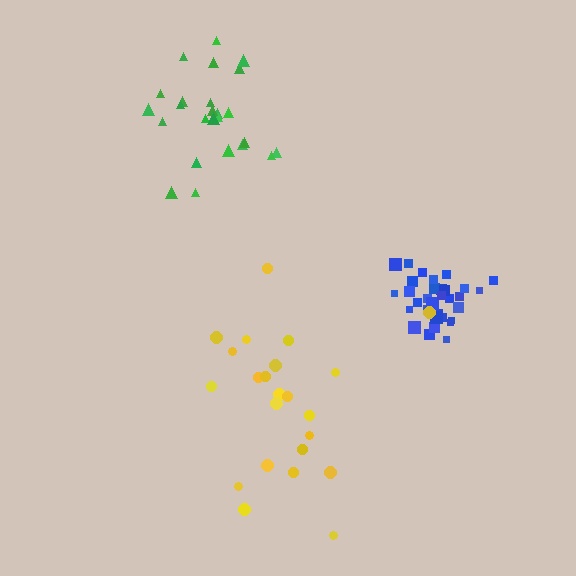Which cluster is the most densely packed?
Blue.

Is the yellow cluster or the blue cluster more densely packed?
Blue.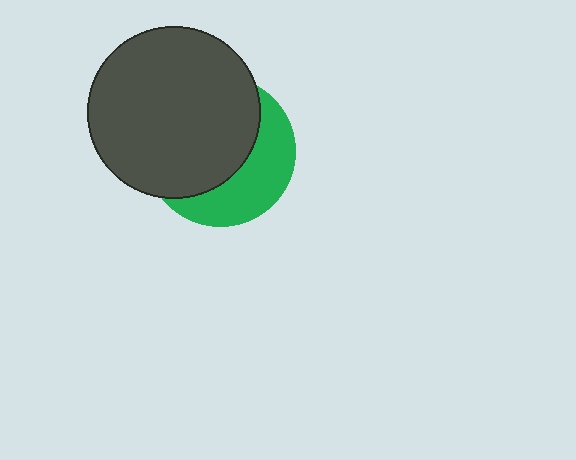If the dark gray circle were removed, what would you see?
You would see the complete green circle.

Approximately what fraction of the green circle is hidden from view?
Roughly 61% of the green circle is hidden behind the dark gray circle.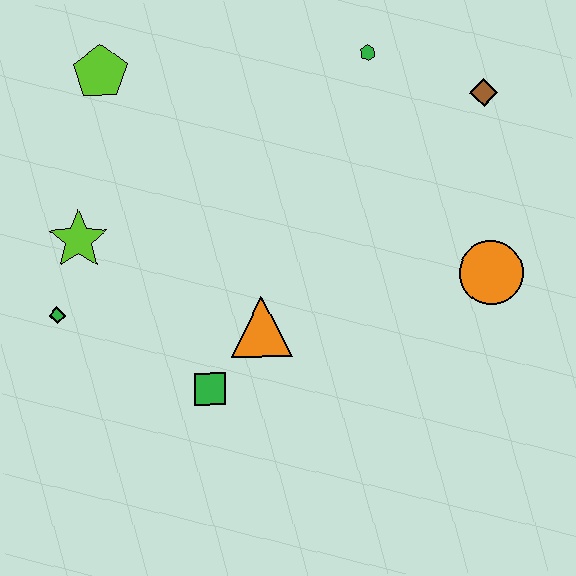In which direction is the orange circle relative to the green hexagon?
The orange circle is below the green hexagon.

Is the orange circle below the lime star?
Yes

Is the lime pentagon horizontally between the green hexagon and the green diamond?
Yes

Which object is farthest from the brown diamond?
The green diamond is farthest from the brown diamond.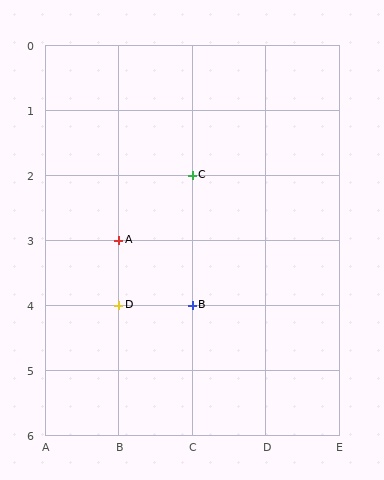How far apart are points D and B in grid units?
Points D and B are 1 column apart.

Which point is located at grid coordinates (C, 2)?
Point C is at (C, 2).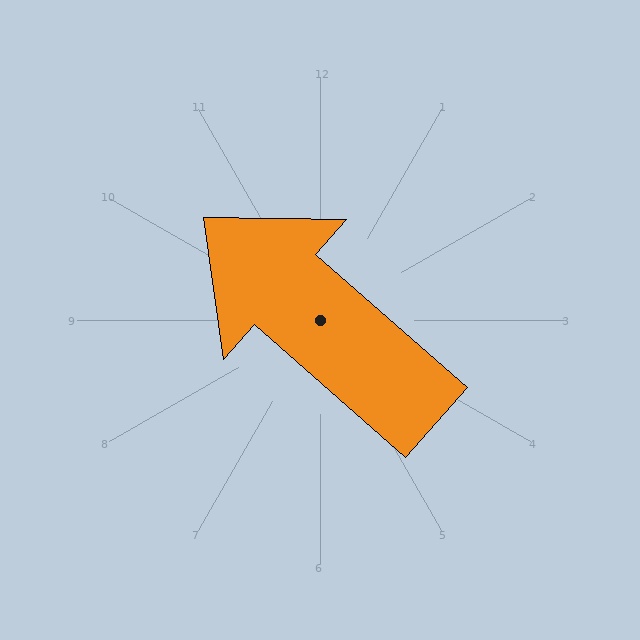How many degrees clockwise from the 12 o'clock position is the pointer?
Approximately 311 degrees.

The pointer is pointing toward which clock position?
Roughly 10 o'clock.